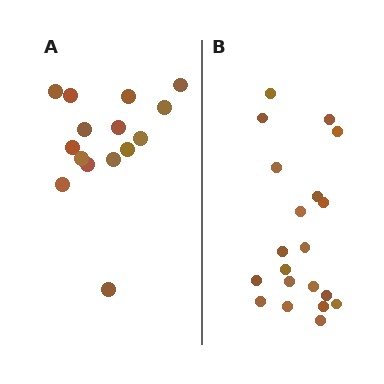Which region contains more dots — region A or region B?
Region B (the right region) has more dots.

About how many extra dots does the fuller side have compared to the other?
Region B has about 5 more dots than region A.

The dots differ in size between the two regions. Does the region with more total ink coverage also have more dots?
No. Region A has more total ink coverage because its dots are larger, but region B actually contains more individual dots. Total area can be misleading — the number of items is what matters here.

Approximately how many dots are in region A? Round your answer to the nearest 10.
About 20 dots. (The exact count is 15, which rounds to 20.)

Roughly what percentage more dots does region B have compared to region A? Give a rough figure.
About 35% more.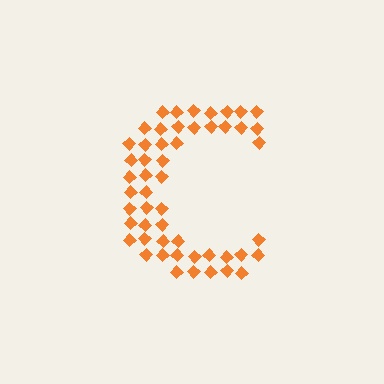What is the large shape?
The large shape is the letter C.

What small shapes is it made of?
It is made of small diamonds.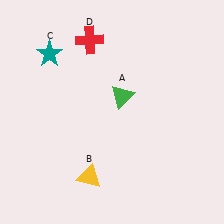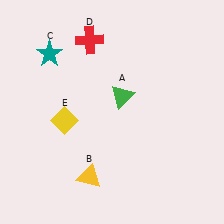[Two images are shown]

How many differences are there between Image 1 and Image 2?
There is 1 difference between the two images.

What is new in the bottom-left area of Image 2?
A yellow diamond (E) was added in the bottom-left area of Image 2.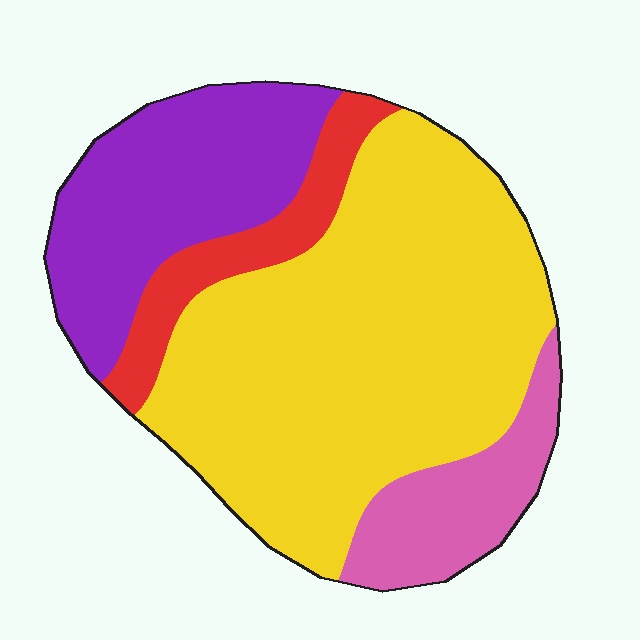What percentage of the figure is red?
Red covers 10% of the figure.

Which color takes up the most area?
Yellow, at roughly 55%.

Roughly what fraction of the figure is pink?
Pink takes up about one eighth (1/8) of the figure.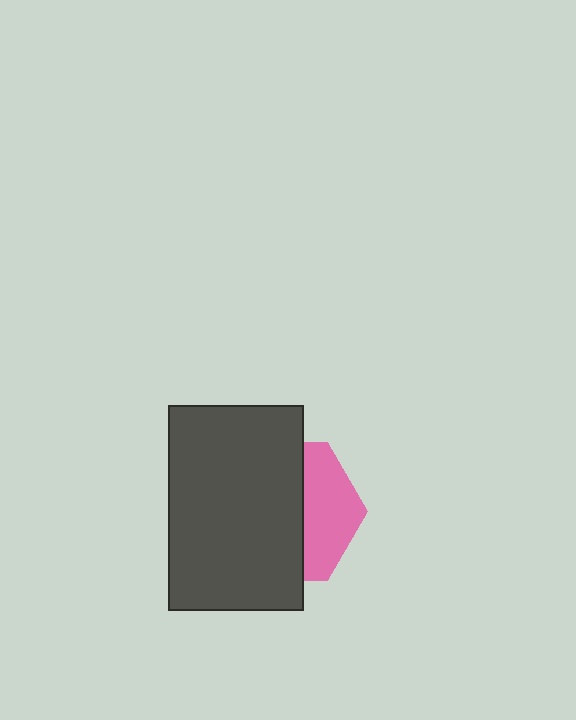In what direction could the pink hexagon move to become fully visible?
The pink hexagon could move right. That would shift it out from behind the dark gray rectangle entirely.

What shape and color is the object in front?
The object in front is a dark gray rectangle.